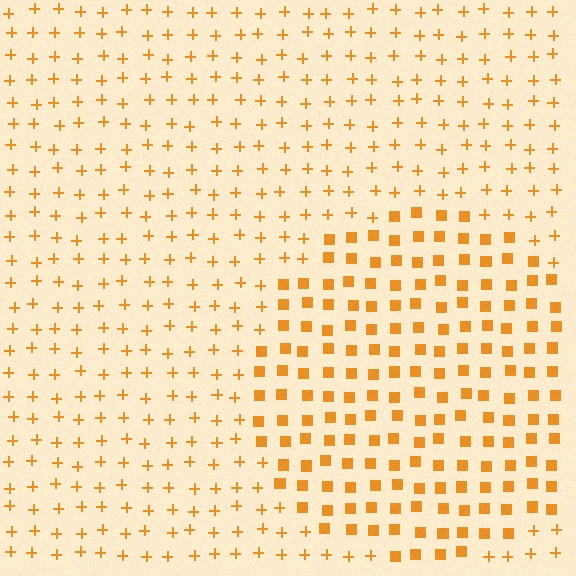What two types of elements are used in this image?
The image uses squares inside the circle region and plus signs outside it.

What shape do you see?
I see a circle.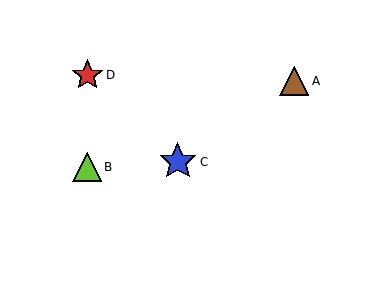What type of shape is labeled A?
Shape A is a brown triangle.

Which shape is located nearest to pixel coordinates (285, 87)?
The brown triangle (labeled A) at (294, 81) is nearest to that location.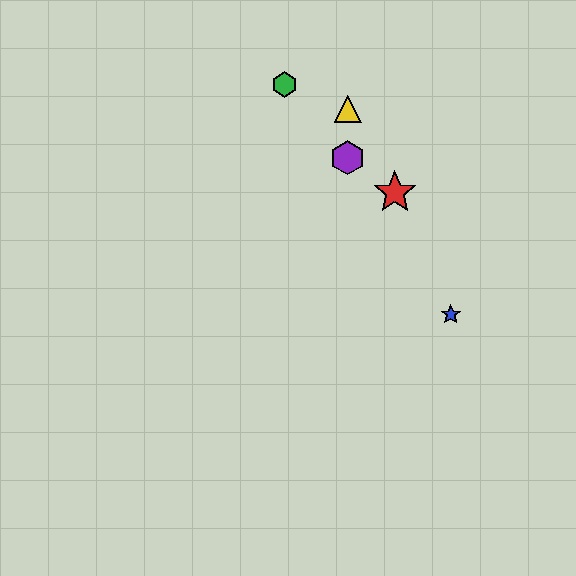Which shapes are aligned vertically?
The yellow triangle, the purple hexagon are aligned vertically.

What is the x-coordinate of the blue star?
The blue star is at x≈451.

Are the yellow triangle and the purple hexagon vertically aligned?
Yes, both are at x≈348.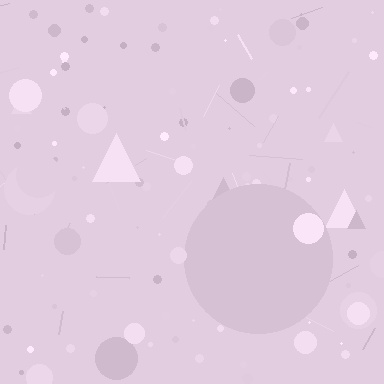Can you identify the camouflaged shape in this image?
The camouflaged shape is a circle.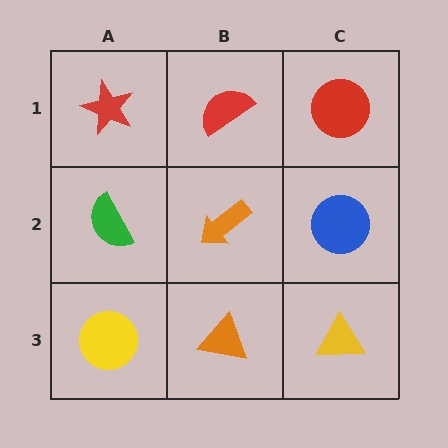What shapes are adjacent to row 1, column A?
A green semicircle (row 2, column A), a red semicircle (row 1, column B).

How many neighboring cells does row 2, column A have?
3.